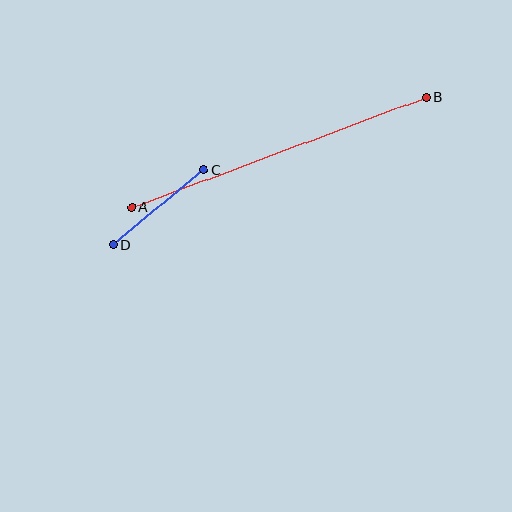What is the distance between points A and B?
The distance is approximately 314 pixels.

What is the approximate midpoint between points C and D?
The midpoint is at approximately (158, 207) pixels.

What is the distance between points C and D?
The distance is approximately 117 pixels.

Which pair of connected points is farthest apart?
Points A and B are farthest apart.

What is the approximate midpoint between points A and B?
The midpoint is at approximately (279, 152) pixels.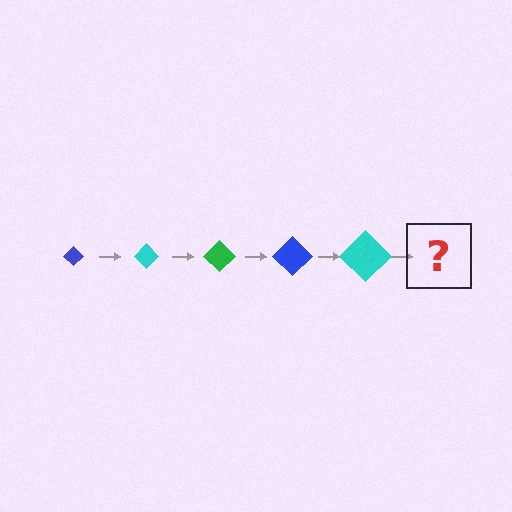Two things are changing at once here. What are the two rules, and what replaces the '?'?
The two rules are that the diamond grows larger each step and the color cycles through blue, cyan, and green. The '?' should be a green diamond, larger than the previous one.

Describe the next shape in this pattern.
It should be a green diamond, larger than the previous one.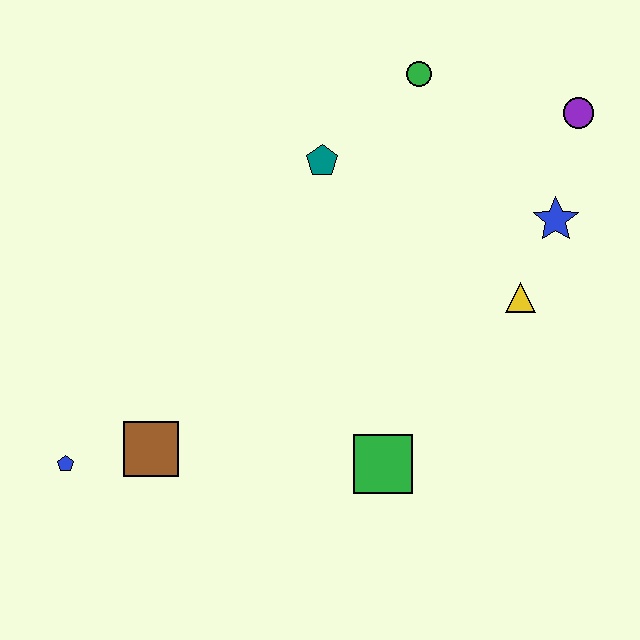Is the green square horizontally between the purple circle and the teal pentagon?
Yes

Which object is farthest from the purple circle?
The blue pentagon is farthest from the purple circle.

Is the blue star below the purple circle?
Yes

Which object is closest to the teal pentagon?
The green circle is closest to the teal pentagon.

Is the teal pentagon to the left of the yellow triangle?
Yes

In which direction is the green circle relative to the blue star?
The green circle is above the blue star.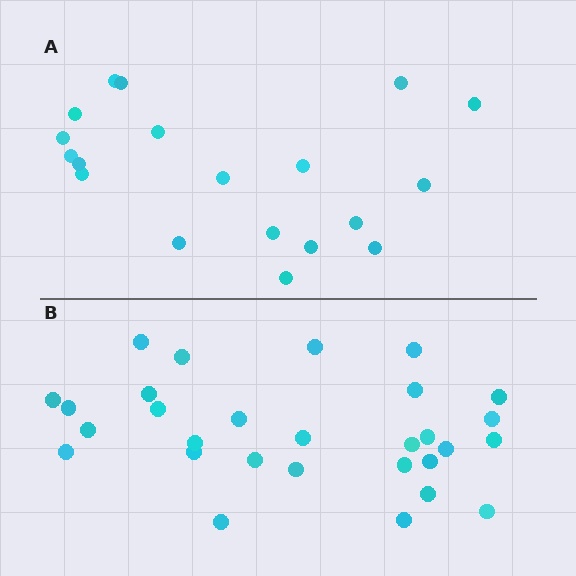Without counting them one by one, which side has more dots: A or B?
Region B (the bottom region) has more dots.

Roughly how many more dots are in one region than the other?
Region B has roughly 10 or so more dots than region A.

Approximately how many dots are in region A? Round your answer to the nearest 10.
About 20 dots. (The exact count is 19, which rounds to 20.)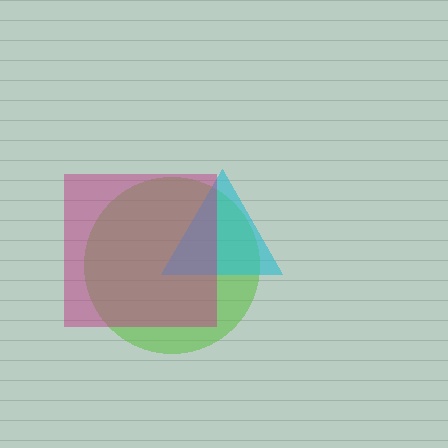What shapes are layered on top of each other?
The layered shapes are: a lime circle, a cyan triangle, a magenta square.